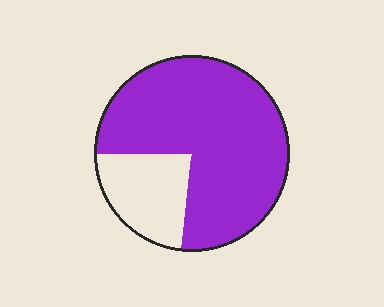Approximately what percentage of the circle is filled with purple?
Approximately 75%.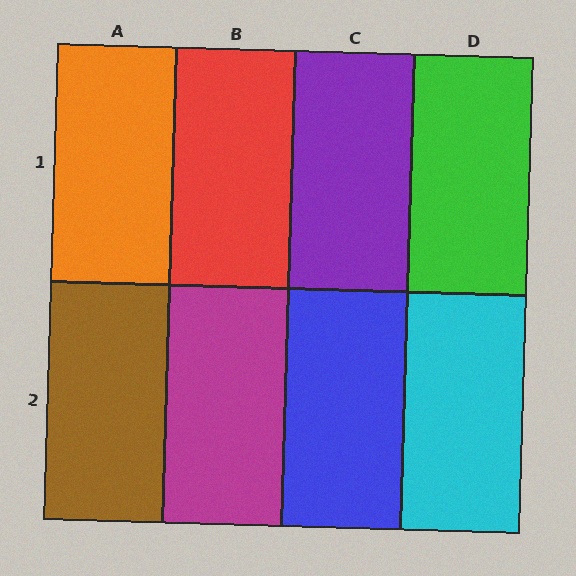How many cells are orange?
1 cell is orange.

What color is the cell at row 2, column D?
Cyan.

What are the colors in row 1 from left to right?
Orange, red, purple, green.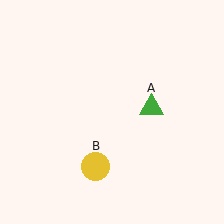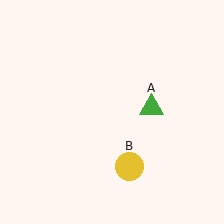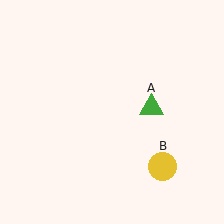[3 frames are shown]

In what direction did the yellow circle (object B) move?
The yellow circle (object B) moved right.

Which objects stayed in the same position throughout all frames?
Green triangle (object A) remained stationary.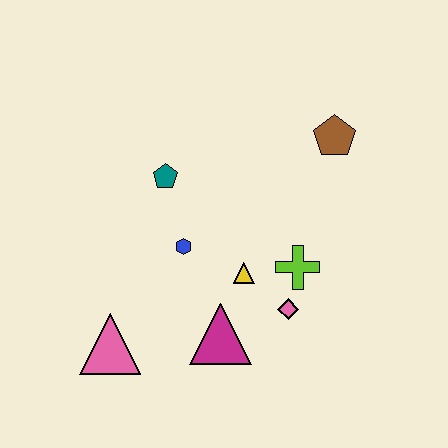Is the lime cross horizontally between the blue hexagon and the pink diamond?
No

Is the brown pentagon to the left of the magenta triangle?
No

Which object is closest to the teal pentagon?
The blue hexagon is closest to the teal pentagon.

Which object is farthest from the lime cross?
The pink triangle is farthest from the lime cross.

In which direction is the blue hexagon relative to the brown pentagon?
The blue hexagon is to the left of the brown pentagon.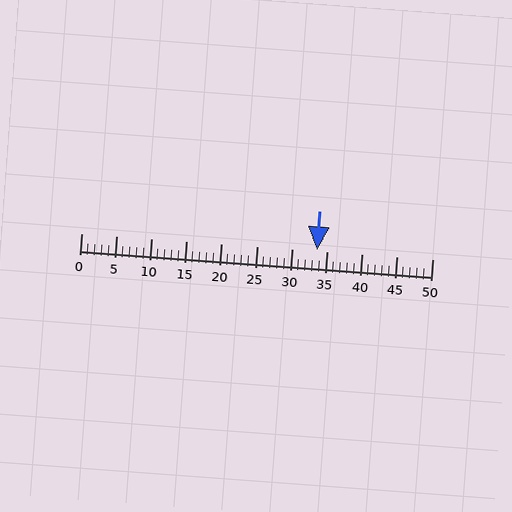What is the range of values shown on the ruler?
The ruler shows values from 0 to 50.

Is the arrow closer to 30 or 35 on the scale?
The arrow is closer to 35.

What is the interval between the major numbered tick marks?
The major tick marks are spaced 5 units apart.